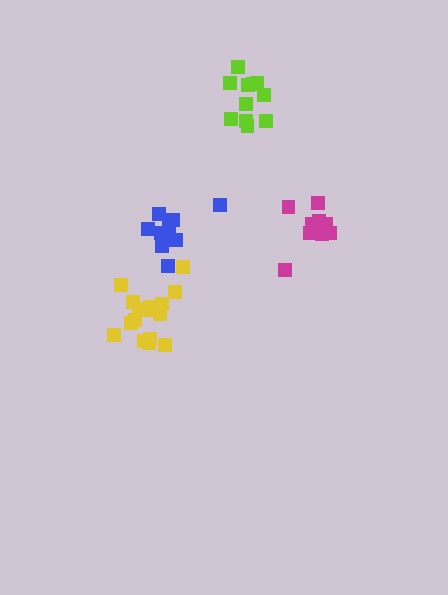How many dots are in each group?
Group 1: 11 dots, Group 2: 11 dots, Group 3: 11 dots, Group 4: 17 dots (50 total).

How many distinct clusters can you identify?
There are 4 distinct clusters.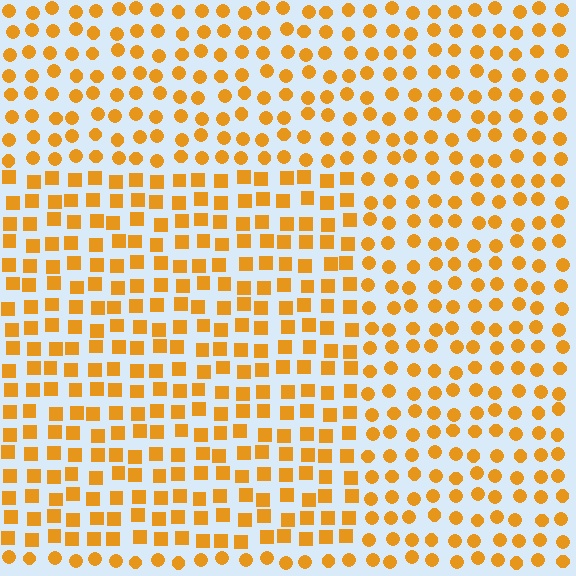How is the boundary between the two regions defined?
The boundary is defined by a change in element shape: squares inside vs. circles outside. All elements share the same color and spacing.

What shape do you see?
I see a rectangle.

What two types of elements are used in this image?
The image uses squares inside the rectangle region and circles outside it.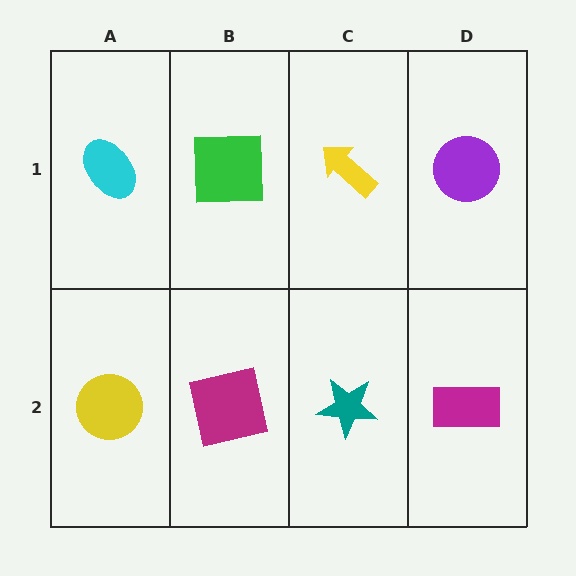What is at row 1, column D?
A purple circle.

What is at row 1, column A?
A cyan ellipse.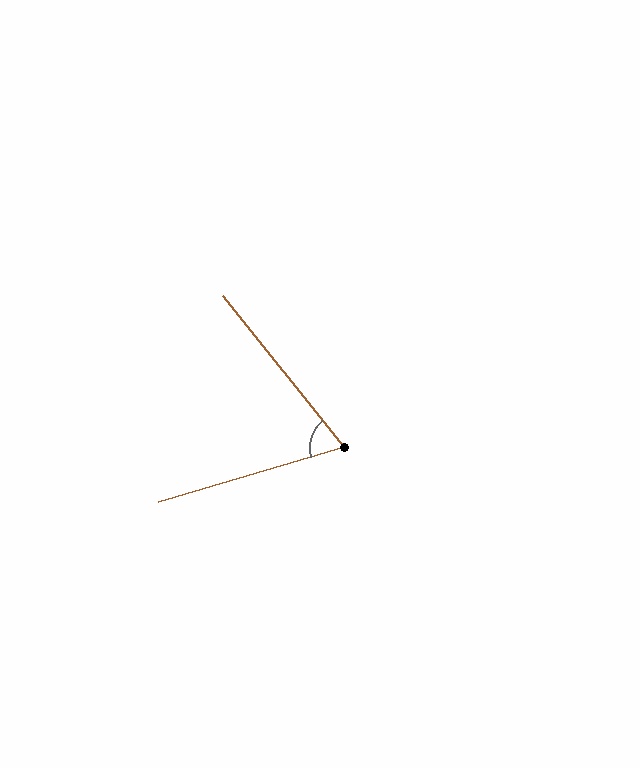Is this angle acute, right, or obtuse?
It is acute.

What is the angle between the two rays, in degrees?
Approximately 68 degrees.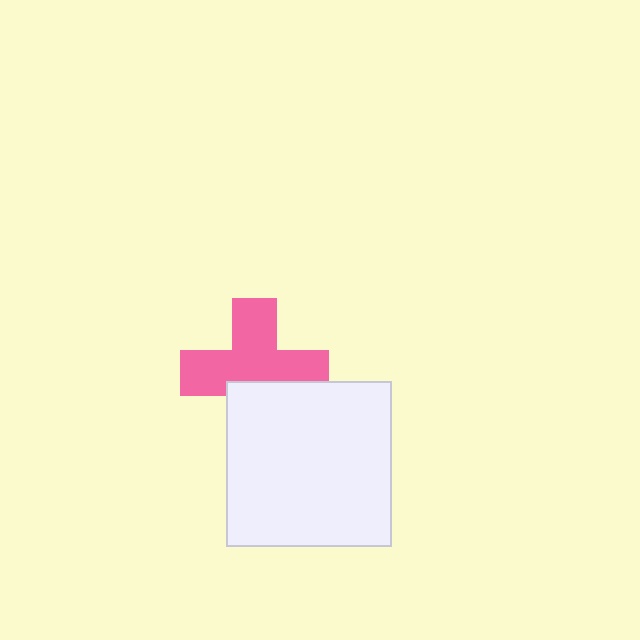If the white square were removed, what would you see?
You would see the complete pink cross.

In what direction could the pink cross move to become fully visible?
The pink cross could move up. That would shift it out from behind the white square entirely.